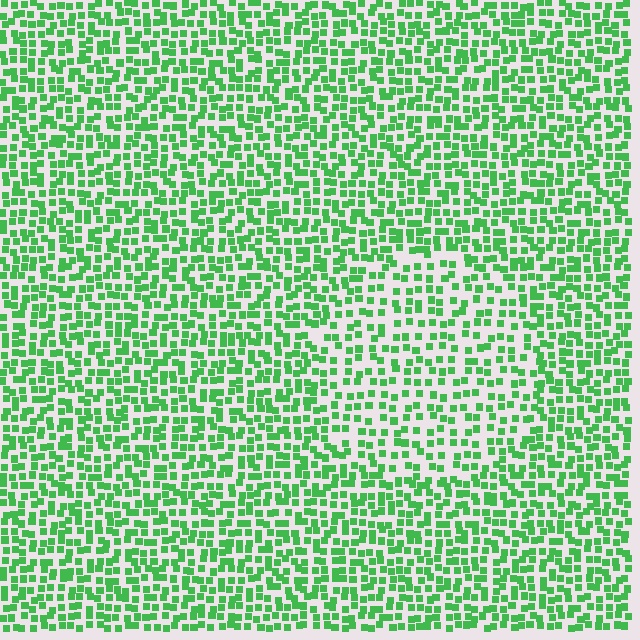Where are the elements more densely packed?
The elements are more densely packed outside the circle boundary.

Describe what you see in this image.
The image contains small green elements arranged at two different densities. A circle-shaped region is visible where the elements are less densely packed than the surrounding area.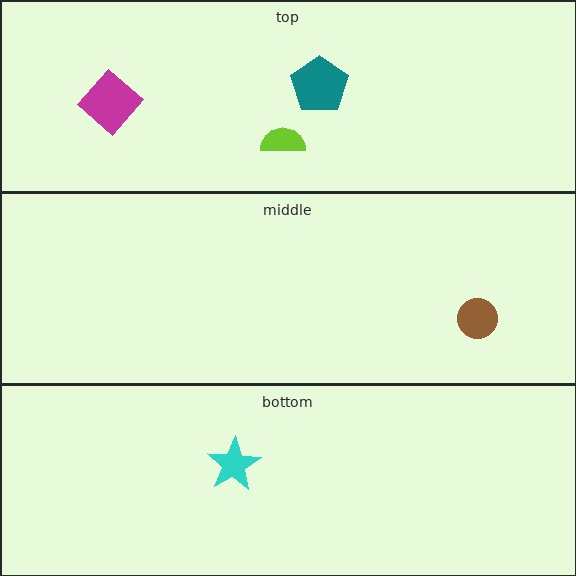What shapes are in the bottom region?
The cyan star.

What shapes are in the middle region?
The brown circle.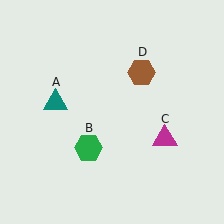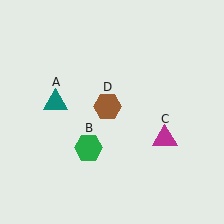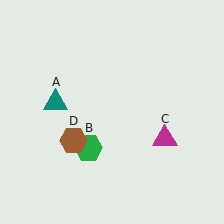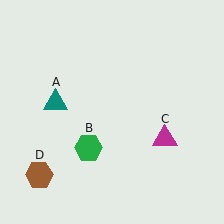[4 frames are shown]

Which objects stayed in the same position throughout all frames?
Teal triangle (object A) and green hexagon (object B) and magenta triangle (object C) remained stationary.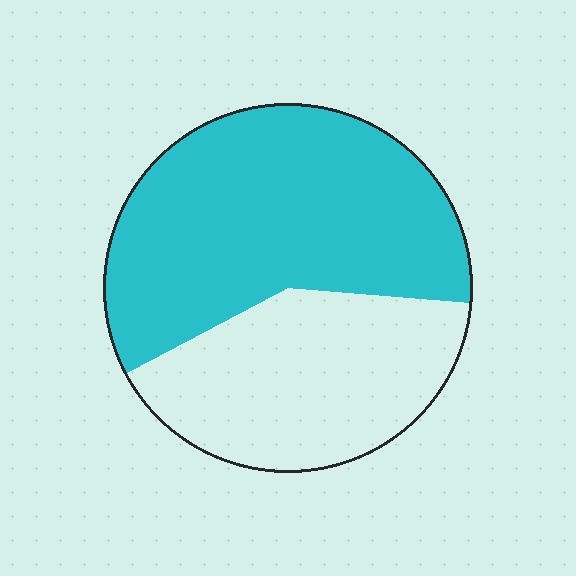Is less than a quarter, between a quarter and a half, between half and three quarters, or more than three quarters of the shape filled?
Between half and three quarters.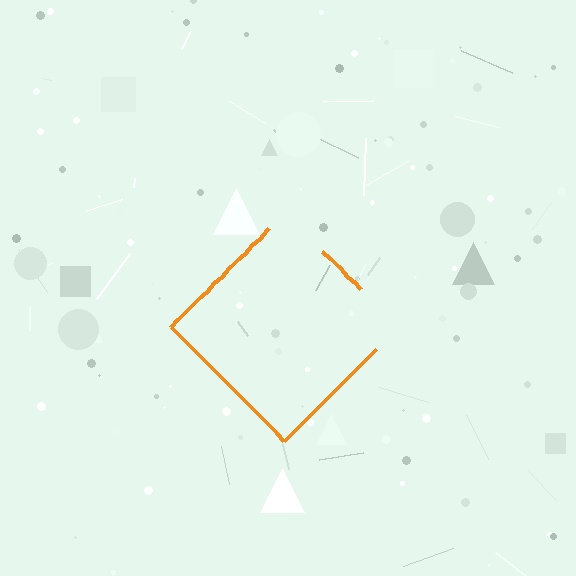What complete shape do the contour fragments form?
The contour fragments form a diamond.